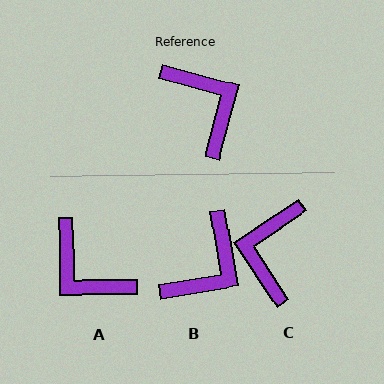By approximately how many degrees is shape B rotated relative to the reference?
Approximately 65 degrees clockwise.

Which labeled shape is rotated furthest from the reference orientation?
A, about 164 degrees away.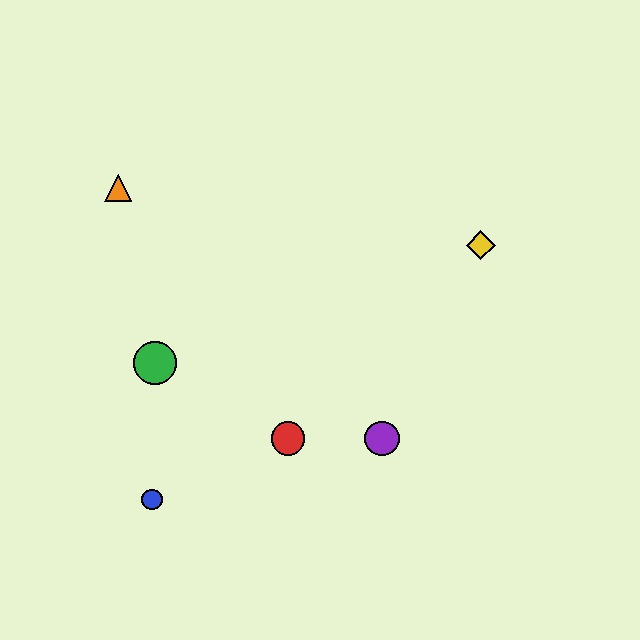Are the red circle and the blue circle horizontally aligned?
No, the red circle is at y≈439 and the blue circle is at y≈499.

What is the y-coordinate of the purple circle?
The purple circle is at y≈439.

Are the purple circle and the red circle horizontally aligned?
Yes, both are at y≈439.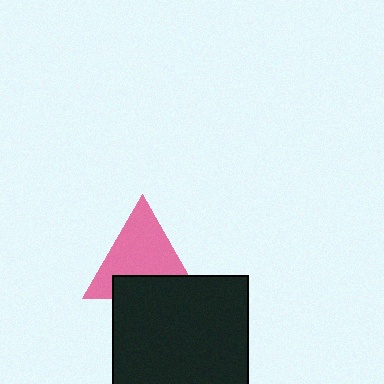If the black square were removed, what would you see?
You would see the complete pink triangle.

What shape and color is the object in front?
The object in front is a black square.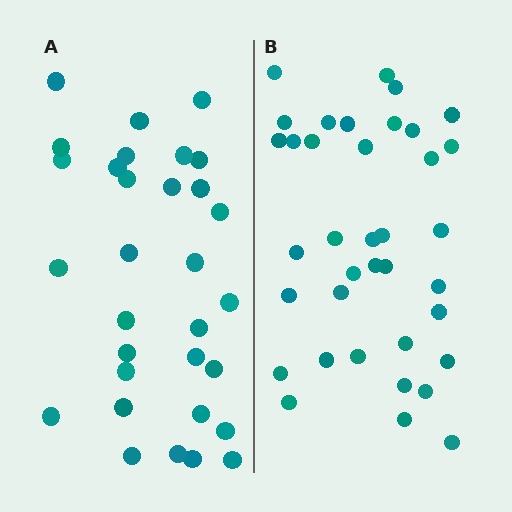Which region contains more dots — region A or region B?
Region B (the right region) has more dots.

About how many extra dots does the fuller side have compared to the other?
Region B has about 6 more dots than region A.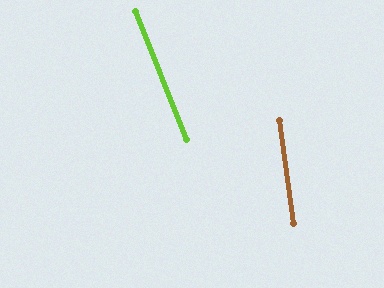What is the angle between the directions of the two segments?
Approximately 14 degrees.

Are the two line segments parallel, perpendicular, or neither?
Neither parallel nor perpendicular — they differ by about 14°.